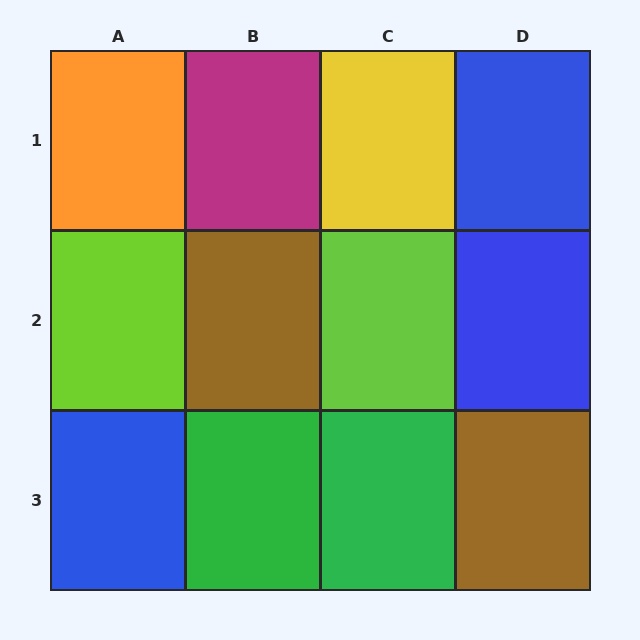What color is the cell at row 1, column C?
Yellow.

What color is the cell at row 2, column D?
Blue.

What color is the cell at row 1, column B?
Magenta.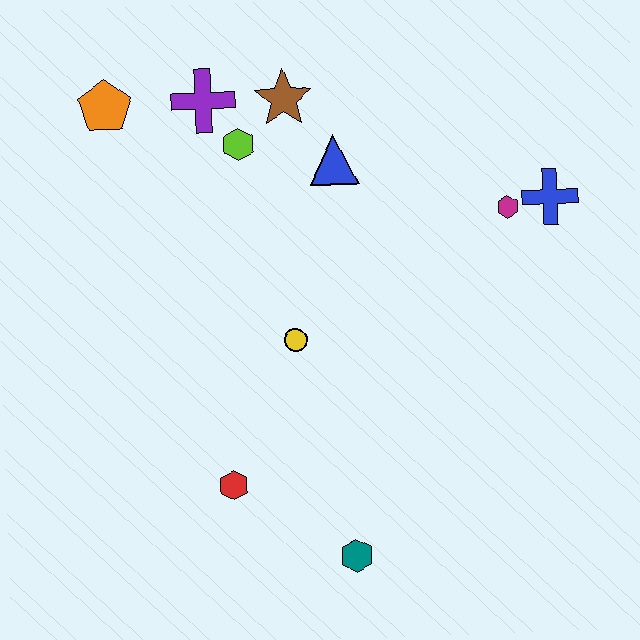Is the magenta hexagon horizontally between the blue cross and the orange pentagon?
Yes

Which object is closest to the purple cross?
The lime hexagon is closest to the purple cross.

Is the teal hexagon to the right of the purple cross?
Yes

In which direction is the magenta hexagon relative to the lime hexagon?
The magenta hexagon is to the right of the lime hexagon.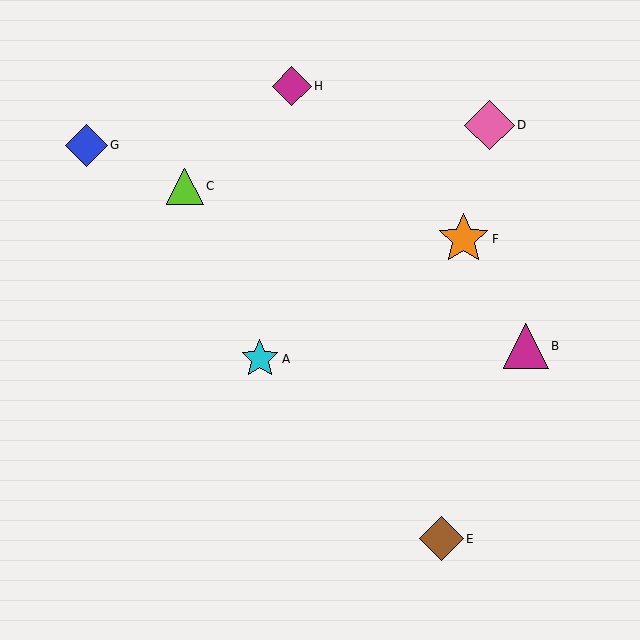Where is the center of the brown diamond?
The center of the brown diamond is at (442, 539).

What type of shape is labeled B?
Shape B is a magenta triangle.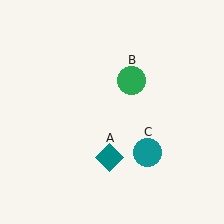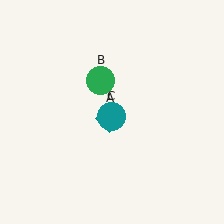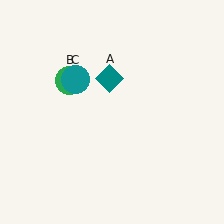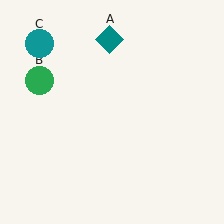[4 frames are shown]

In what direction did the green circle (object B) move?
The green circle (object B) moved left.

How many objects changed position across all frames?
3 objects changed position: teal diamond (object A), green circle (object B), teal circle (object C).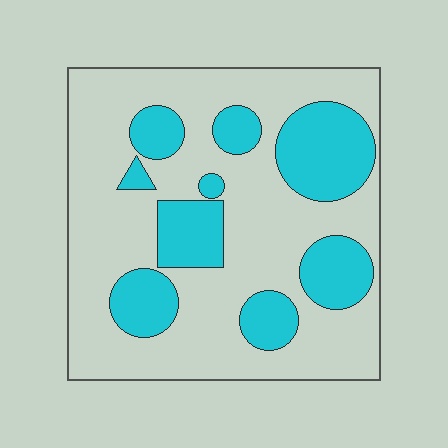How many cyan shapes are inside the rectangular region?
9.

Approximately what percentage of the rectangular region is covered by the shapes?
Approximately 30%.